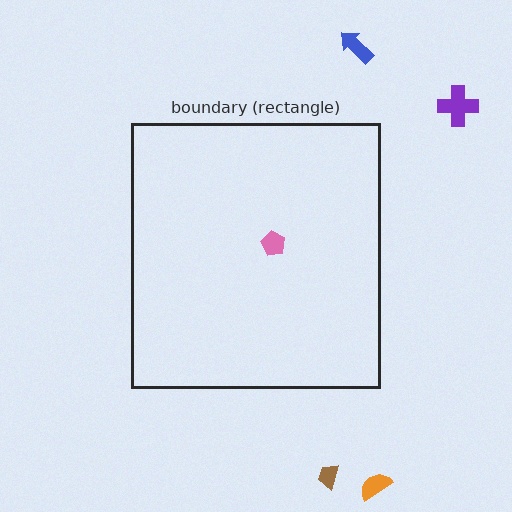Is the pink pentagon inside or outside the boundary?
Inside.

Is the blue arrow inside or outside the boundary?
Outside.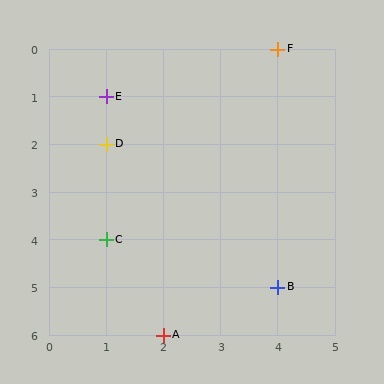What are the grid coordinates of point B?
Point B is at grid coordinates (4, 5).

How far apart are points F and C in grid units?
Points F and C are 3 columns and 4 rows apart (about 5.0 grid units diagonally).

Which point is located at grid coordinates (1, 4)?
Point C is at (1, 4).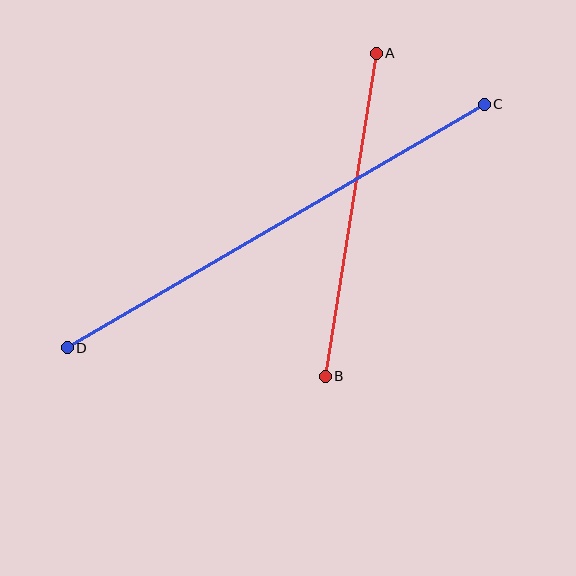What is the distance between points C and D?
The distance is approximately 483 pixels.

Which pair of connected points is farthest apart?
Points C and D are farthest apart.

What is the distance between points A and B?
The distance is approximately 327 pixels.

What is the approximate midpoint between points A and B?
The midpoint is at approximately (351, 215) pixels.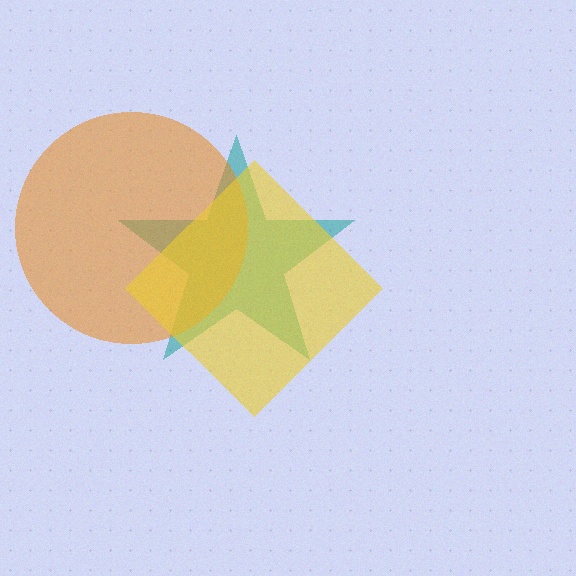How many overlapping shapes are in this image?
There are 3 overlapping shapes in the image.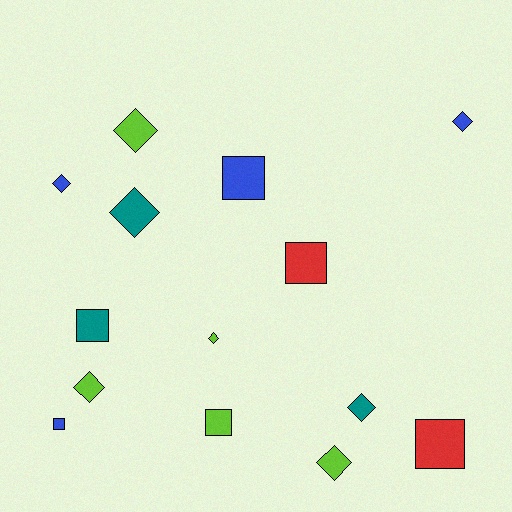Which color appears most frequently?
Lime, with 5 objects.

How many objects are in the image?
There are 14 objects.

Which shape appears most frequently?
Diamond, with 8 objects.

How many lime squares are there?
There is 1 lime square.